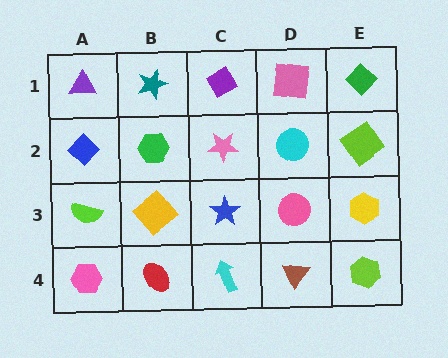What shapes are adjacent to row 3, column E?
A lime diamond (row 2, column E), a lime hexagon (row 4, column E), a pink circle (row 3, column D).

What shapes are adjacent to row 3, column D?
A cyan circle (row 2, column D), a brown triangle (row 4, column D), a blue star (row 3, column C), a yellow hexagon (row 3, column E).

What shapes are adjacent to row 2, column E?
A green diamond (row 1, column E), a yellow hexagon (row 3, column E), a cyan circle (row 2, column D).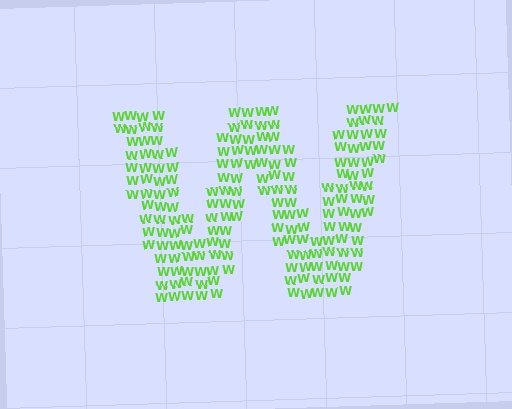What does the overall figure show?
The overall figure shows the letter W.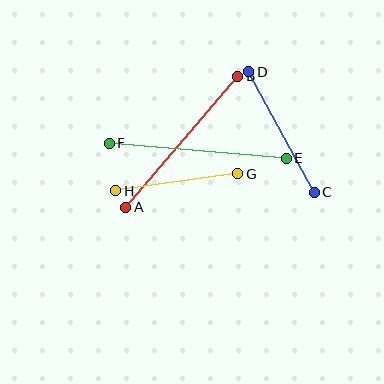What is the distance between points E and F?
The distance is approximately 178 pixels.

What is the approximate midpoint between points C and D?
The midpoint is at approximately (282, 132) pixels.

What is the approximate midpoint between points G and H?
The midpoint is at approximately (177, 182) pixels.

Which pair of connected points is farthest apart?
Points E and F are farthest apart.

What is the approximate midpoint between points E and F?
The midpoint is at approximately (198, 151) pixels.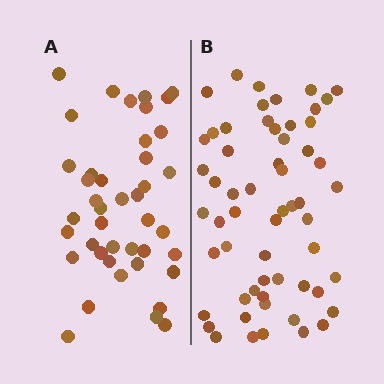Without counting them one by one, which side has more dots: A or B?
Region B (the right region) has more dots.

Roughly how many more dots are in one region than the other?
Region B has approximately 15 more dots than region A.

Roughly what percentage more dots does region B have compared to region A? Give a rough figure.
About 40% more.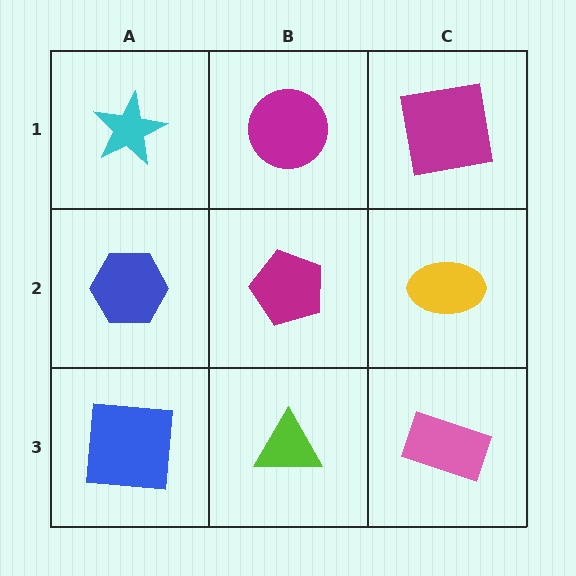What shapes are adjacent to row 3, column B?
A magenta pentagon (row 2, column B), a blue square (row 3, column A), a pink rectangle (row 3, column C).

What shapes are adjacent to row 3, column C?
A yellow ellipse (row 2, column C), a lime triangle (row 3, column B).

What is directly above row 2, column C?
A magenta square.